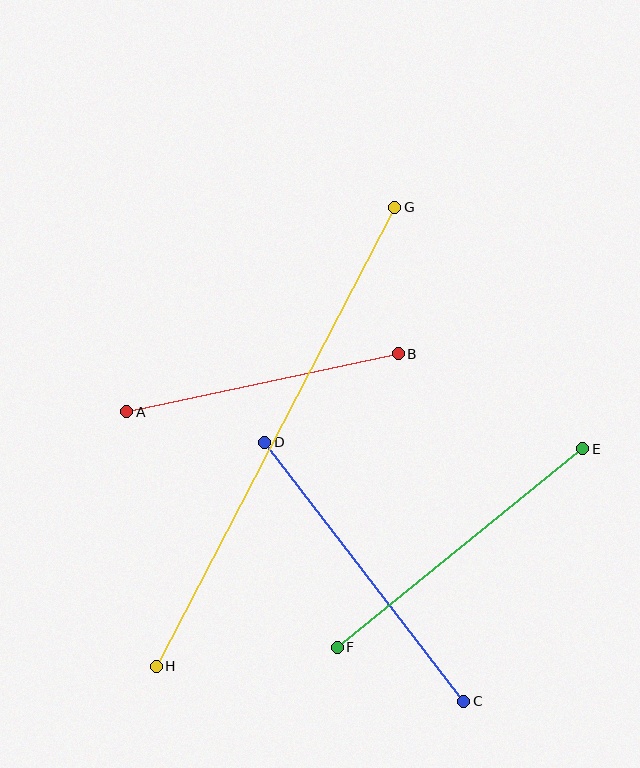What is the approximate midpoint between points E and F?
The midpoint is at approximately (460, 548) pixels.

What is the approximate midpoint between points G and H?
The midpoint is at approximately (275, 437) pixels.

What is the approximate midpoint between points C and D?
The midpoint is at approximately (364, 572) pixels.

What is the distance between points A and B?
The distance is approximately 278 pixels.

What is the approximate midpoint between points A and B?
The midpoint is at approximately (262, 383) pixels.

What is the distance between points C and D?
The distance is approximately 327 pixels.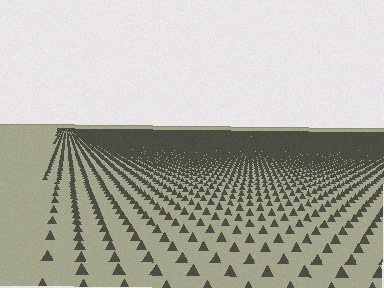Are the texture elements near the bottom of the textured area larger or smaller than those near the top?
Larger. Near the bottom, elements are closer to the viewer and appear at a bigger on-screen size.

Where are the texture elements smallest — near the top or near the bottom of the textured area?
Near the top.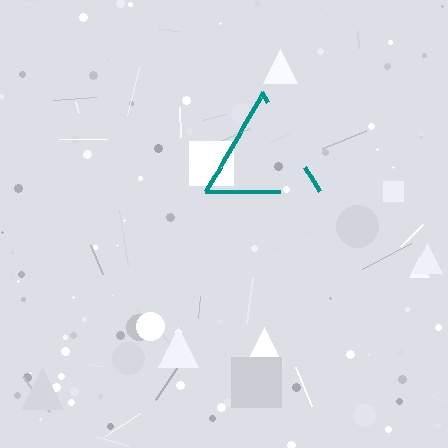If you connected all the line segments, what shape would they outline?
They would outline a triangle.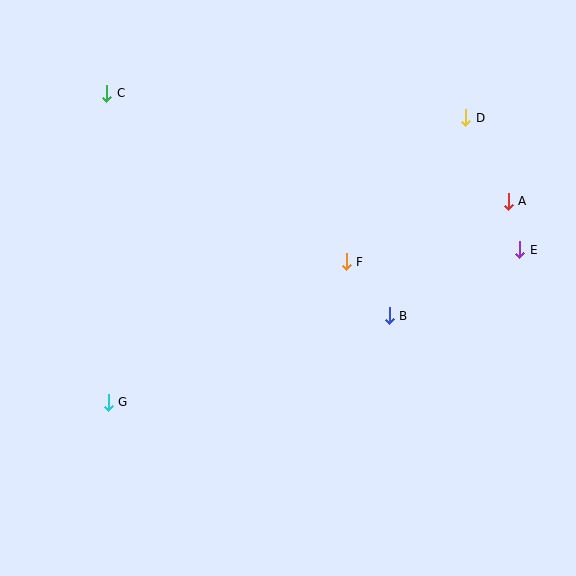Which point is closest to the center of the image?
Point F at (346, 262) is closest to the center.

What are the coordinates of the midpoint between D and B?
The midpoint between D and B is at (427, 217).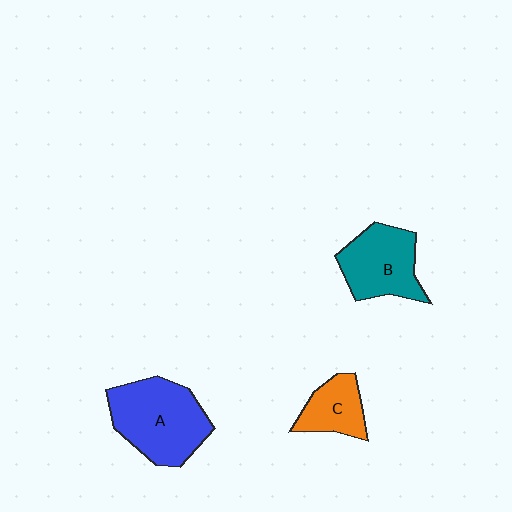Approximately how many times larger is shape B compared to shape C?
Approximately 1.6 times.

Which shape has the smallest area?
Shape C (orange).